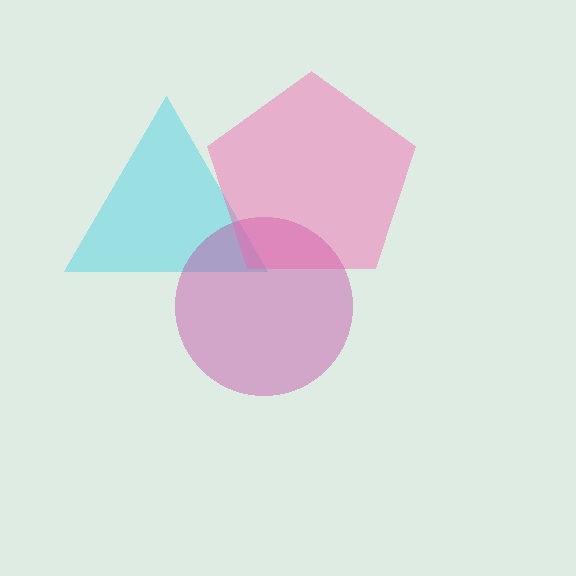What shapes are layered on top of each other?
The layered shapes are: a cyan triangle, a magenta circle, a pink pentagon.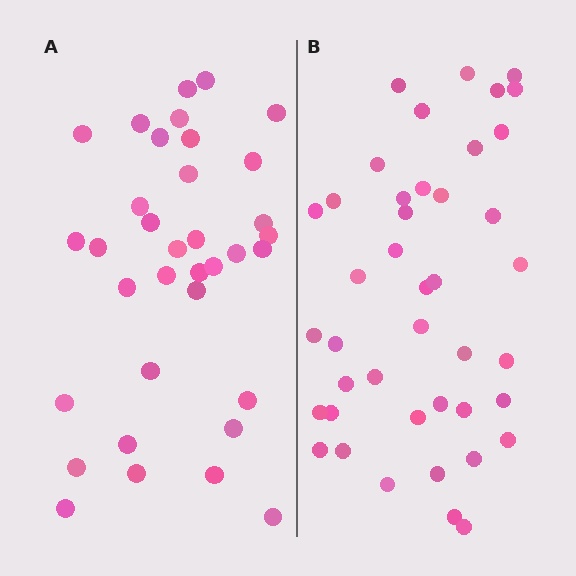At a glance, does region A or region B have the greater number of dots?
Region B (the right region) has more dots.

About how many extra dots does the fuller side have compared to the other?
Region B has roughly 8 or so more dots than region A.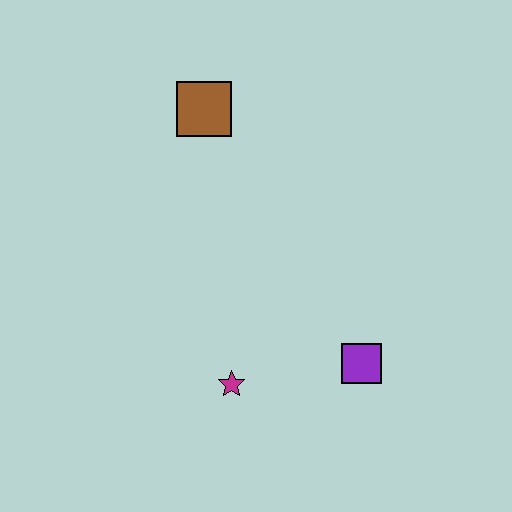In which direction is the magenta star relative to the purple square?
The magenta star is to the left of the purple square.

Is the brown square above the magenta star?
Yes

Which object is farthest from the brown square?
The purple square is farthest from the brown square.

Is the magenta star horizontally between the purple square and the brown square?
Yes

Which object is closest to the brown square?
The magenta star is closest to the brown square.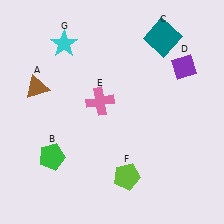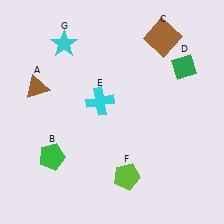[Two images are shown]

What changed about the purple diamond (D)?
In Image 1, D is purple. In Image 2, it changed to green.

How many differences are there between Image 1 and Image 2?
There are 3 differences between the two images.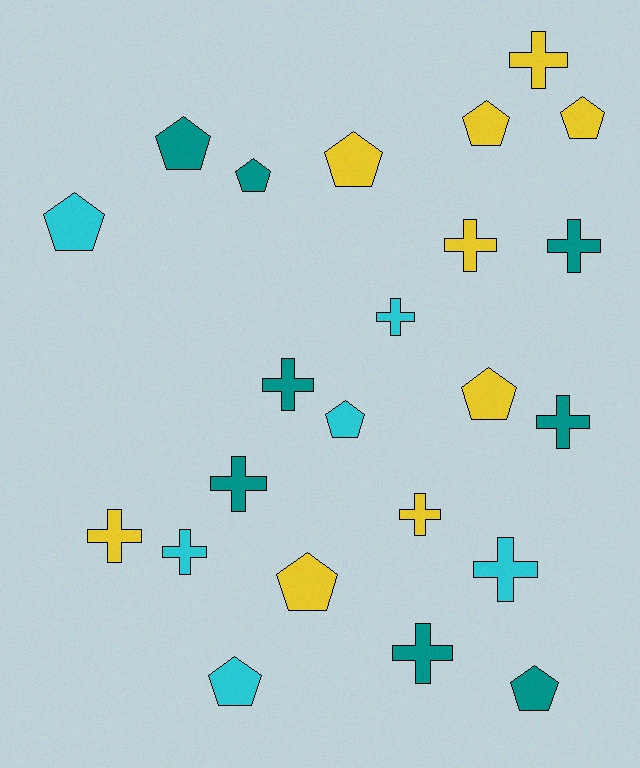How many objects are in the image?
There are 23 objects.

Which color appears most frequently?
Yellow, with 9 objects.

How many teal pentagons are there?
There are 3 teal pentagons.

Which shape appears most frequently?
Cross, with 12 objects.